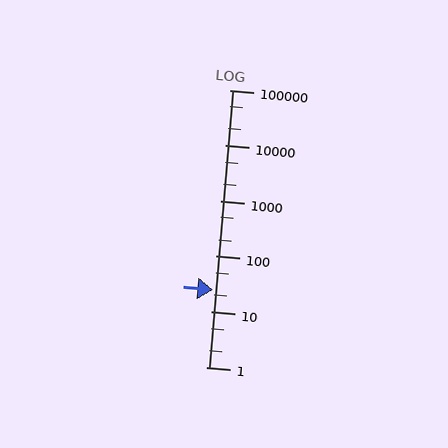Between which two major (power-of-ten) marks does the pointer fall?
The pointer is between 10 and 100.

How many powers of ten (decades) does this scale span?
The scale spans 5 decades, from 1 to 100000.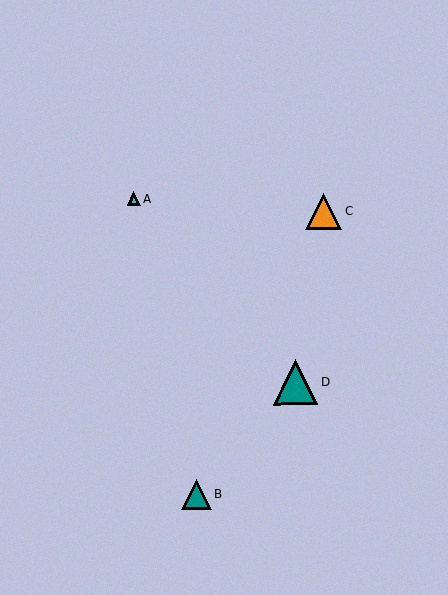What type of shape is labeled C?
Shape C is an orange triangle.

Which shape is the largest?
The teal triangle (labeled D) is the largest.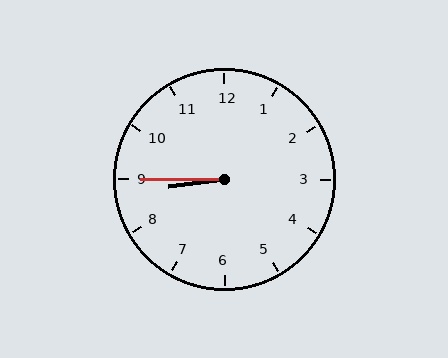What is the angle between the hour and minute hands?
Approximately 8 degrees.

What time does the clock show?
8:45.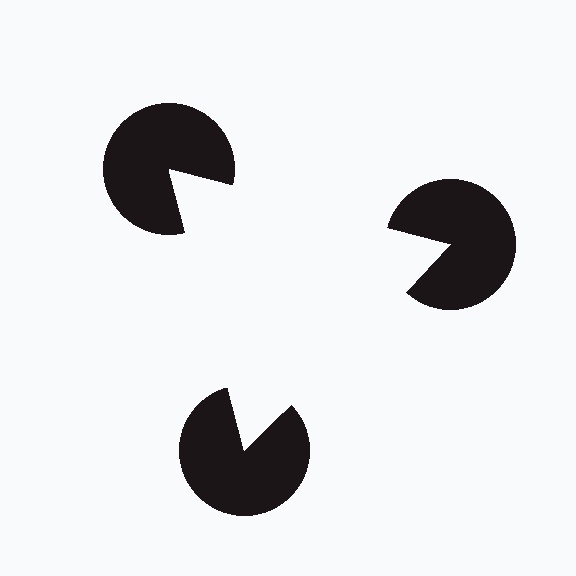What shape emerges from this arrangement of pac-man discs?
An illusory triangle — its edges are inferred from the aligned wedge cuts in the pac-man discs, not physically drawn.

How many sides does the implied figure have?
3 sides.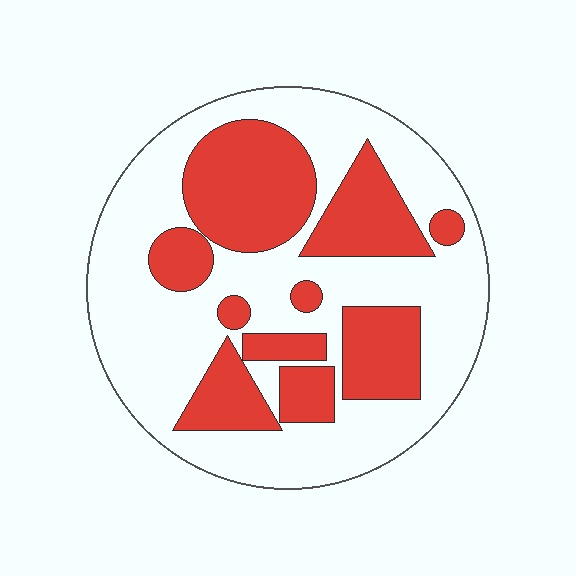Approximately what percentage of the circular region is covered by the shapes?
Approximately 35%.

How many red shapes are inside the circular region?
10.